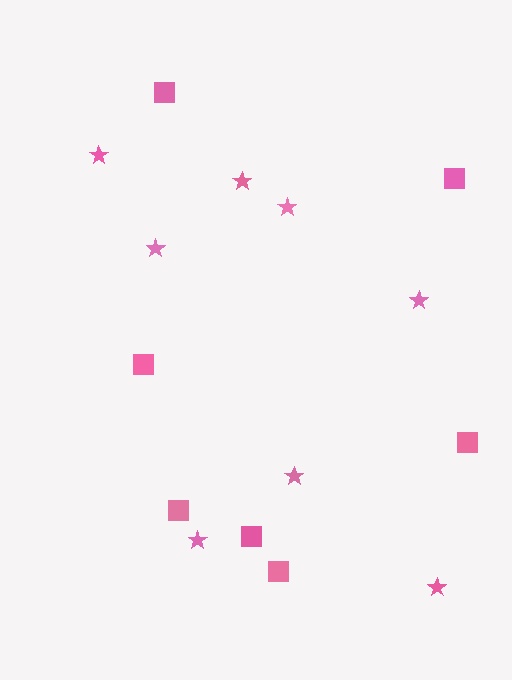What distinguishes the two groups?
There are 2 groups: one group of stars (8) and one group of squares (7).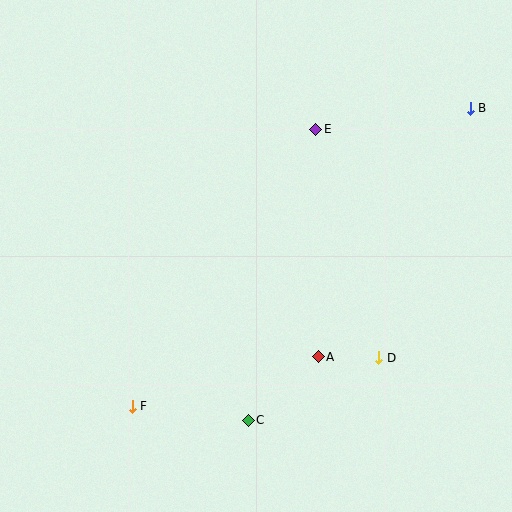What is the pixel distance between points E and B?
The distance between E and B is 156 pixels.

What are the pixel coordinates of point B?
Point B is at (470, 108).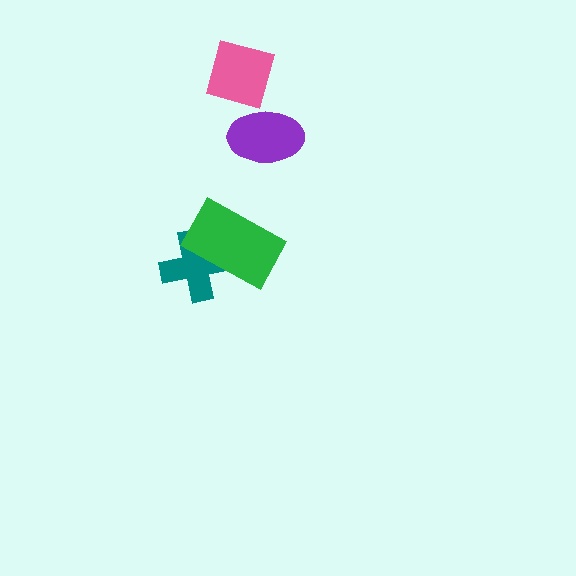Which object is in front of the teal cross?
The green rectangle is in front of the teal cross.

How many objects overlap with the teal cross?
1 object overlaps with the teal cross.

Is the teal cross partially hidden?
Yes, it is partially covered by another shape.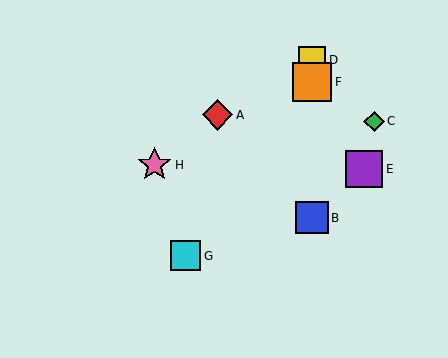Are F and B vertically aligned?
Yes, both are at x≈312.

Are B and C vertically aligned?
No, B is at x≈312 and C is at x≈374.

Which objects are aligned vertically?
Objects B, D, F are aligned vertically.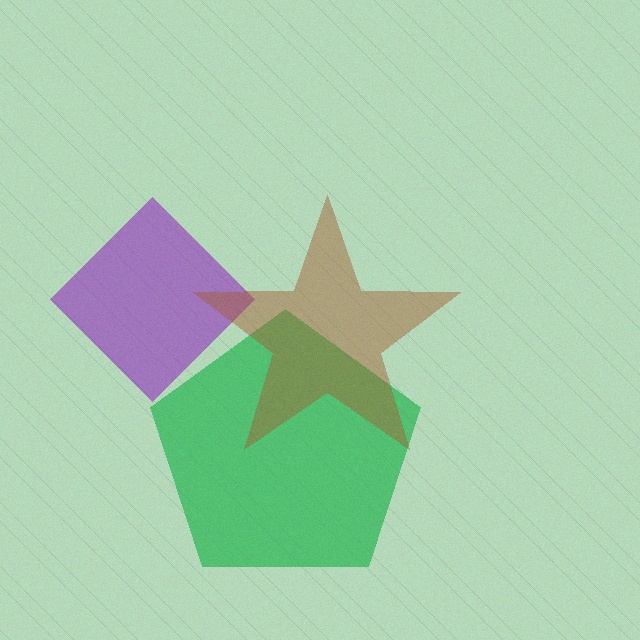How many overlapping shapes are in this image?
There are 3 overlapping shapes in the image.